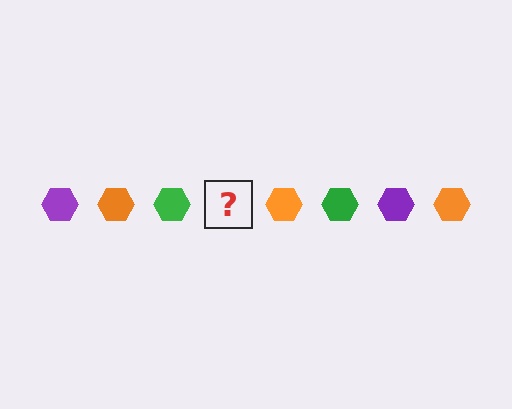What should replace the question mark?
The question mark should be replaced with a purple hexagon.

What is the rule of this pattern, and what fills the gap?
The rule is that the pattern cycles through purple, orange, green hexagons. The gap should be filled with a purple hexagon.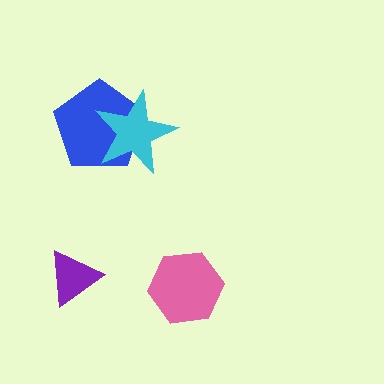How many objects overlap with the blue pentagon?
1 object overlaps with the blue pentagon.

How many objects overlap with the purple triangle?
0 objects overlap with the purple triangle.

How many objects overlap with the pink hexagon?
0 objects overlap with the pink hexagon.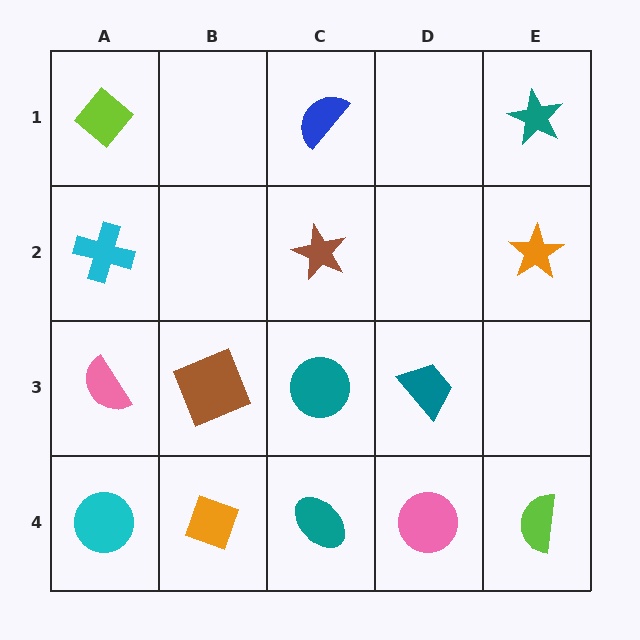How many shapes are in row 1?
3 shapes.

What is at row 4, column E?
A lime semicircle.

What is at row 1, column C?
A blue semicircle.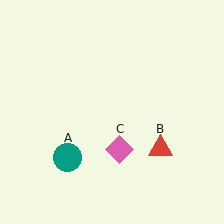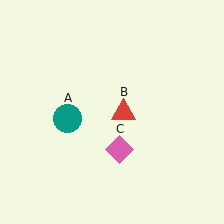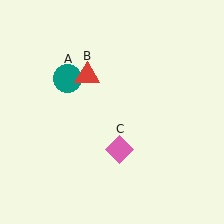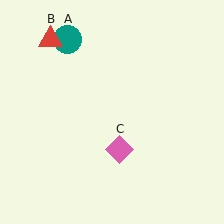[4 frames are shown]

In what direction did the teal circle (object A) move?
The teal circle (object A) moved up.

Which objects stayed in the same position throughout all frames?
Pink diamond (object C) remained stationary.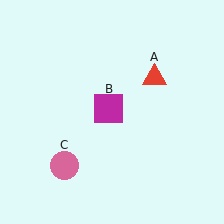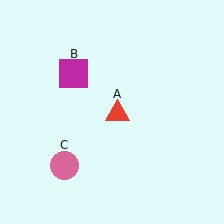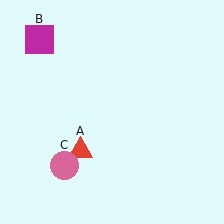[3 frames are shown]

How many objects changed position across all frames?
2 objects changed position: red triangle (object A), magenta square (object B).